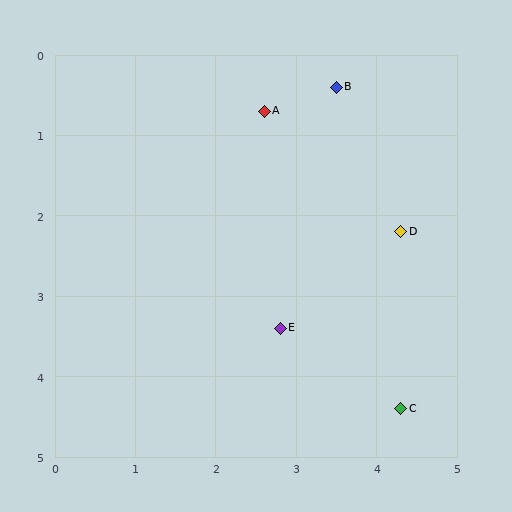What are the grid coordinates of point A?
Point A is at approximately (2.6, 0.7).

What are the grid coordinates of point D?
Point D is at approximately (4.3, 2.2).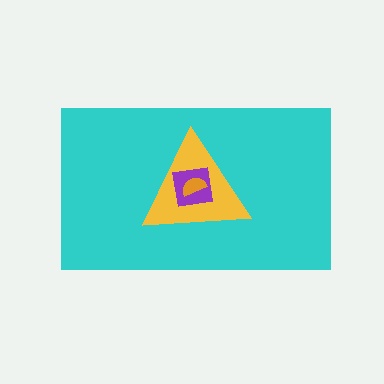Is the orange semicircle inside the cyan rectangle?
Yes.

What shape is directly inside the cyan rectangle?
The yellow triangle.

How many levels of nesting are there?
4.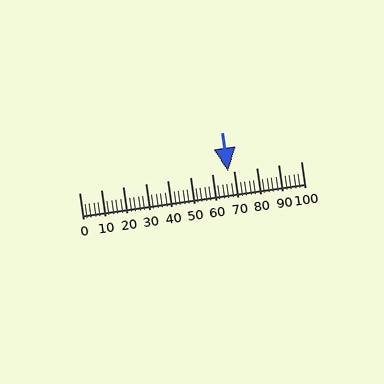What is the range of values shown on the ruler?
The ruler shows values from 0 to 100.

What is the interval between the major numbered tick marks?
The major tick marks are spaced 10 units apart.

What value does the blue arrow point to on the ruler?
The blue arrow points to approximately 67.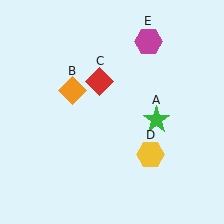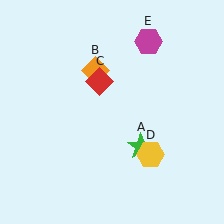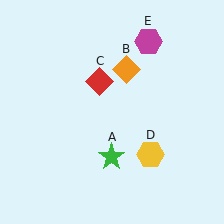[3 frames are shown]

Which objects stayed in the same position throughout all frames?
Red diamond (object C) and yellow hexagon (object D) and magenta hexagon (object E) remained stationary.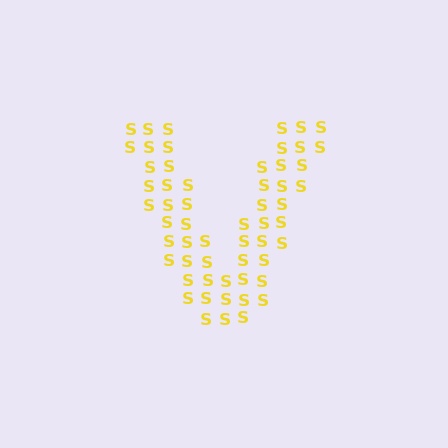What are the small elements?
The small elements are letter S's.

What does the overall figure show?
The overall figure shows the letter V.